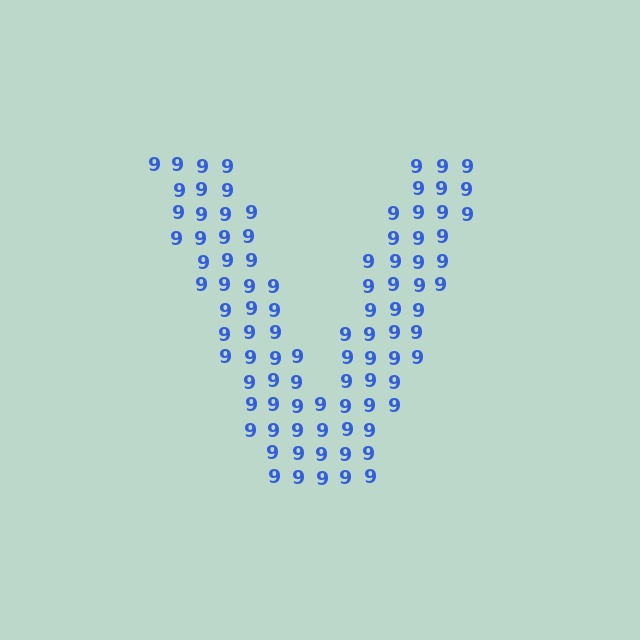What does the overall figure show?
The overall figure shows the letter V.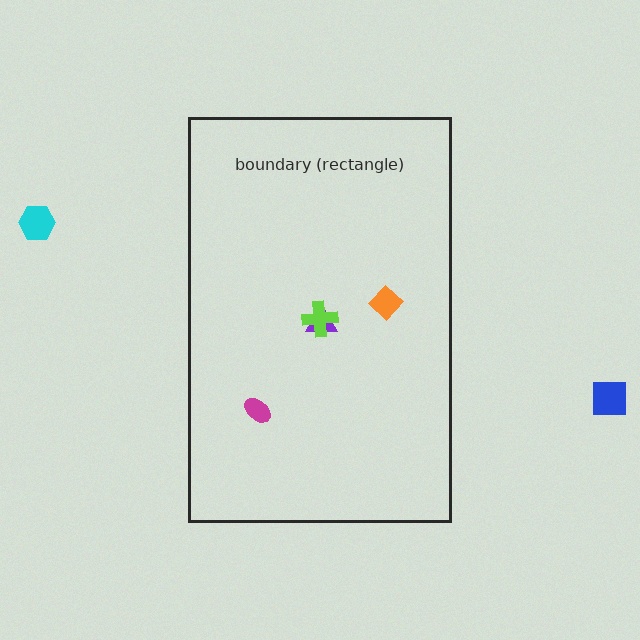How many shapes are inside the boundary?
4 inside, 2 outside.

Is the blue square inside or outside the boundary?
Outside.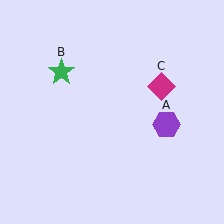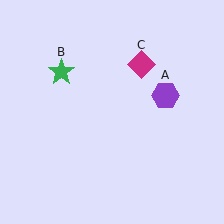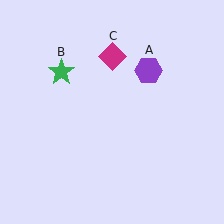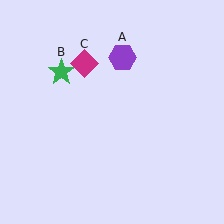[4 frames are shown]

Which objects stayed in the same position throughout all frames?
Green star (object B) remained stationary.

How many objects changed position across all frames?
2 objects changed position: purple hexagon (object A), magenta diamond (object C).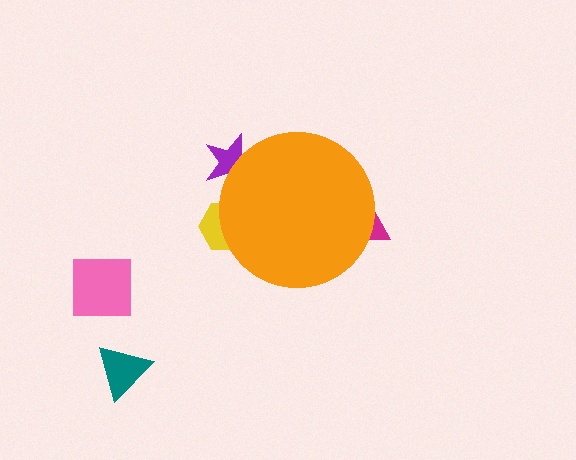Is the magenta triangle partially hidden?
Yes, the magenta triangle is partially hidden behind the orange circle.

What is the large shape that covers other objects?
An orange circle.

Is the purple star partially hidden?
Yes, the purple star is partially hidden behind the orange circle.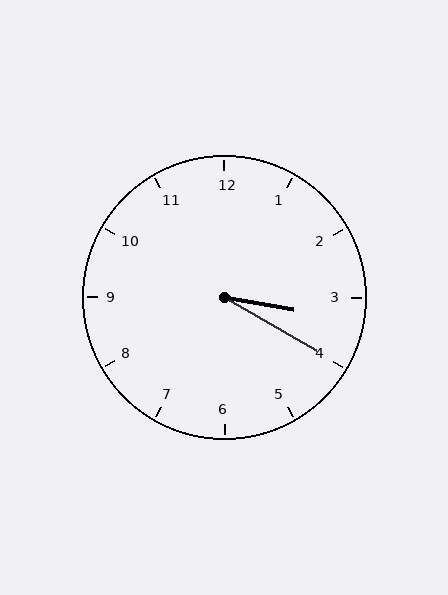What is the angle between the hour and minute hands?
Approximately 20 degrees.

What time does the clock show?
3:20.